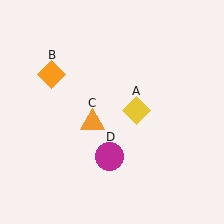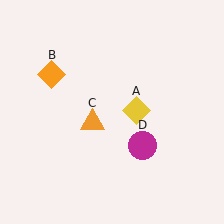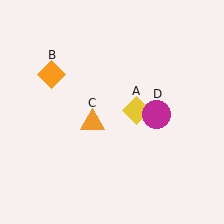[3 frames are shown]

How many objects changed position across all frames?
1 object changed position: magenta circle (object D).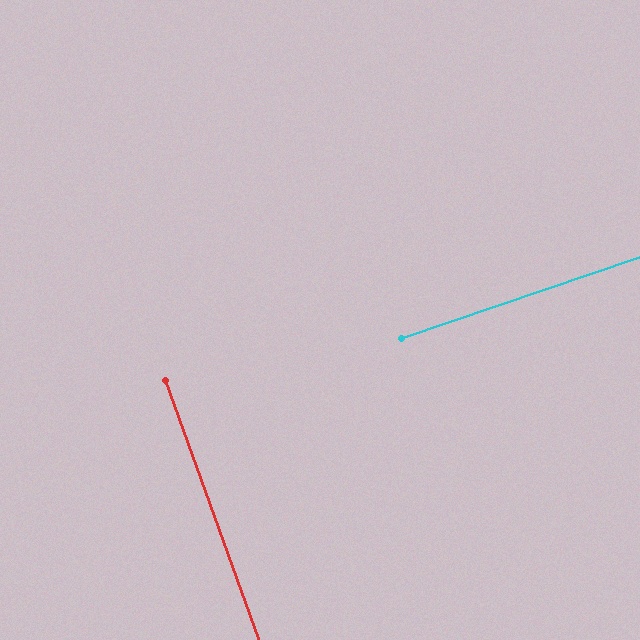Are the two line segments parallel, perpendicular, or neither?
Perpendicular — they meet at approximately 89°.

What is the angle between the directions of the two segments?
Approximately 89 degrees.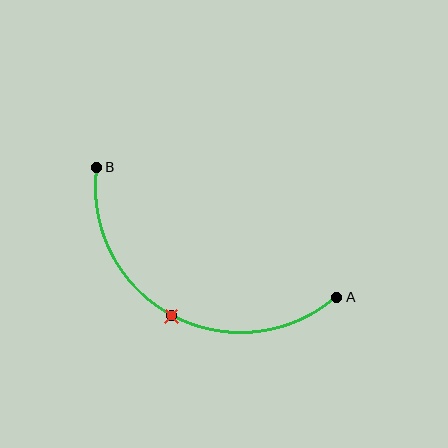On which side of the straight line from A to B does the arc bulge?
The arc bulges below the straight line connecting A and B.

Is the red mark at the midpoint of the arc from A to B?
Yes. The red mark lies on the arc at equal arc-length from both A and B — it is the arc midpoint.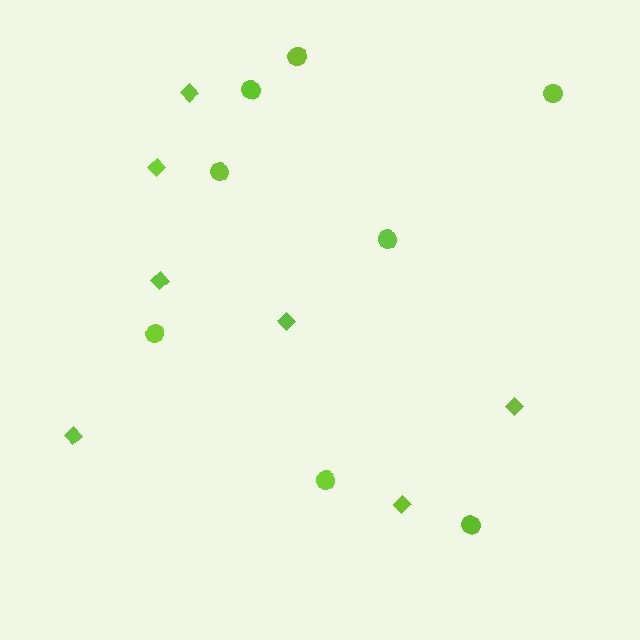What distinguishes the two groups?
There are 2 groups: one group of circles (8) and one group of diamonds (7).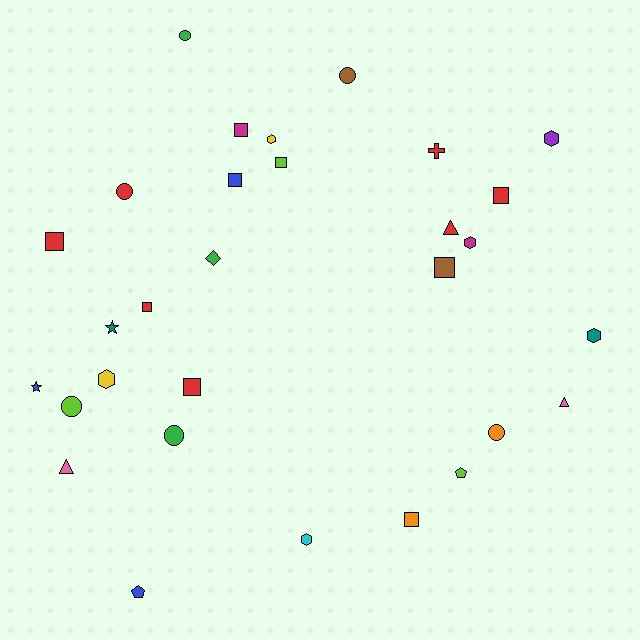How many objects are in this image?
There are 30 objects.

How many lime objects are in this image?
There are 3 lime objects.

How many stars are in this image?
There are 2 stars.